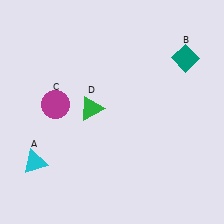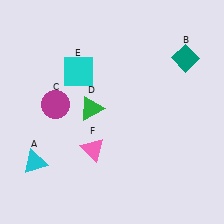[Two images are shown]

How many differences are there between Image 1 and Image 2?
There are 2 differences between the two images.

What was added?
A cyan square (E), a pink triangle (F) were added in Image 2.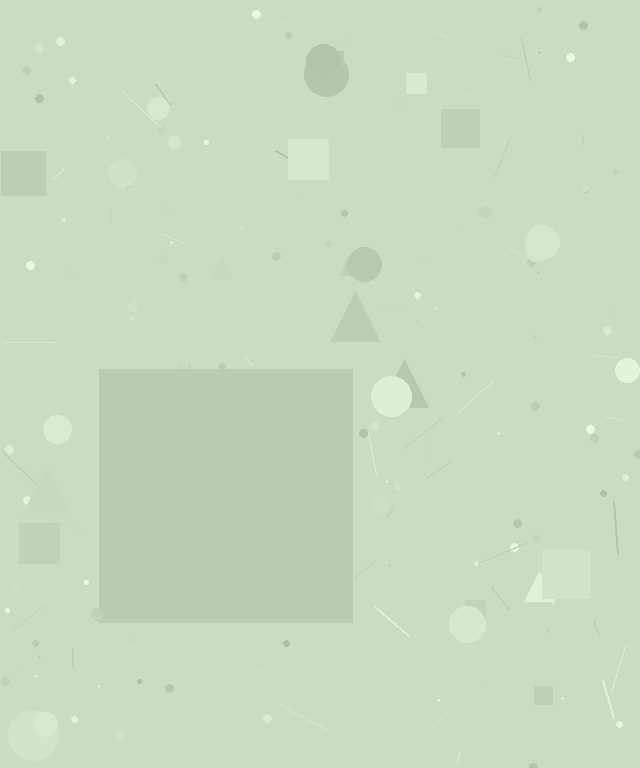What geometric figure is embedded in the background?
A square is embedded in the background.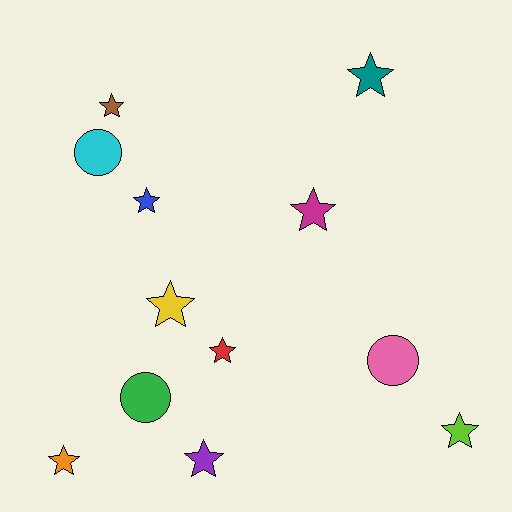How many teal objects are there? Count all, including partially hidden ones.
There is 1 teal object.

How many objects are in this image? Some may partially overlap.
There are 12 objects.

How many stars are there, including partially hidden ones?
There are 9 stars.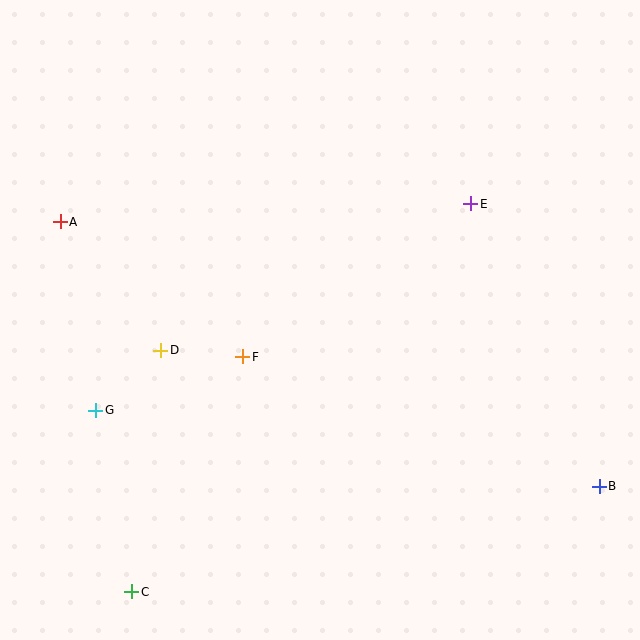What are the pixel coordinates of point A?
Point A is at (60, 222).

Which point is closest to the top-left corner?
Point A is closest to the top-left corner.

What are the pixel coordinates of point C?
Point C is at (132, 592).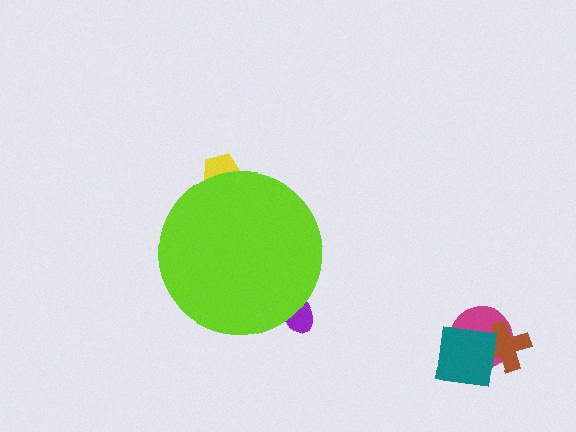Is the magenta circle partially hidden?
No, the magenta circle is fully visible.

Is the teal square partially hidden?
No, the teal square is fully visible.